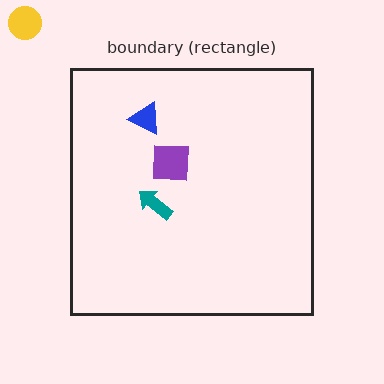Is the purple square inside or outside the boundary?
Inside.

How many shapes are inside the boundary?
3 inside, 1 outside.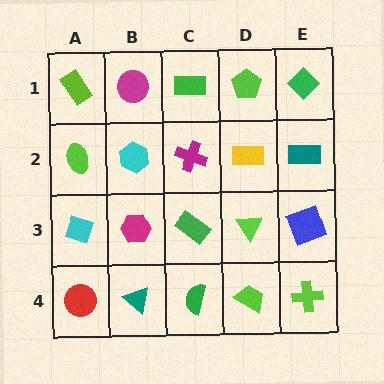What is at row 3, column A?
A cyan diamond.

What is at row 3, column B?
A magenta hexagon.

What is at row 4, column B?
A teal triangle.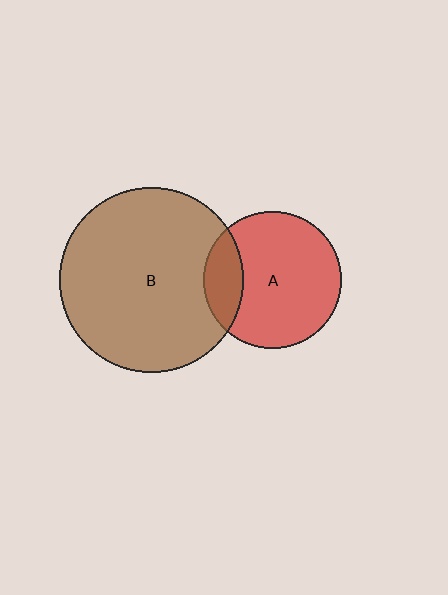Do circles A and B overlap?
Yes.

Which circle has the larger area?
Circle B (brown).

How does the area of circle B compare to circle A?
Approximately 1.8 times.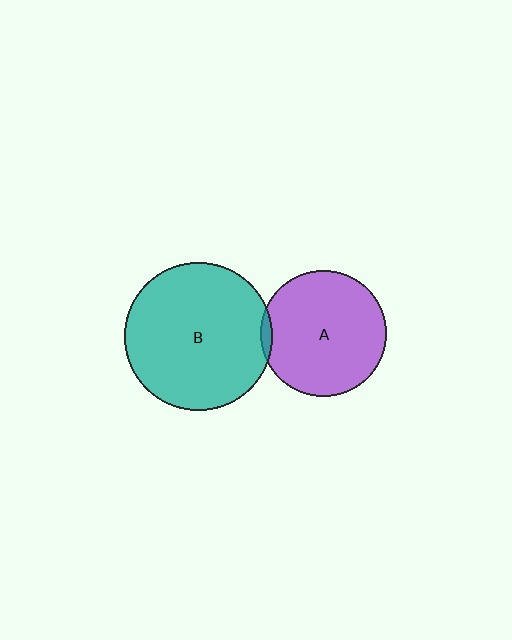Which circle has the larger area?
Circle B (teal).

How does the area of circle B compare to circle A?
Approximately 1.4 times.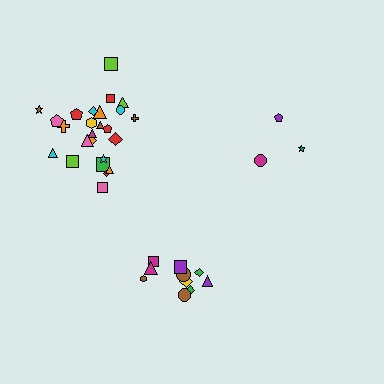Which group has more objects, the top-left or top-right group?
The top-left group.